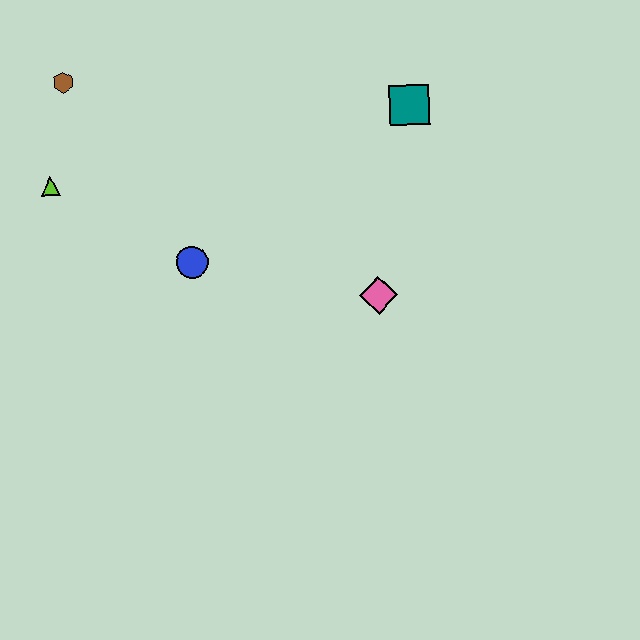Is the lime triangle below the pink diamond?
No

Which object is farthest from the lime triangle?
The teal square is farthest from the lime triangle.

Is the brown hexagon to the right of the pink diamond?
No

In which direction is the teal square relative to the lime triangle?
The teal square is to the right of the lime triangle.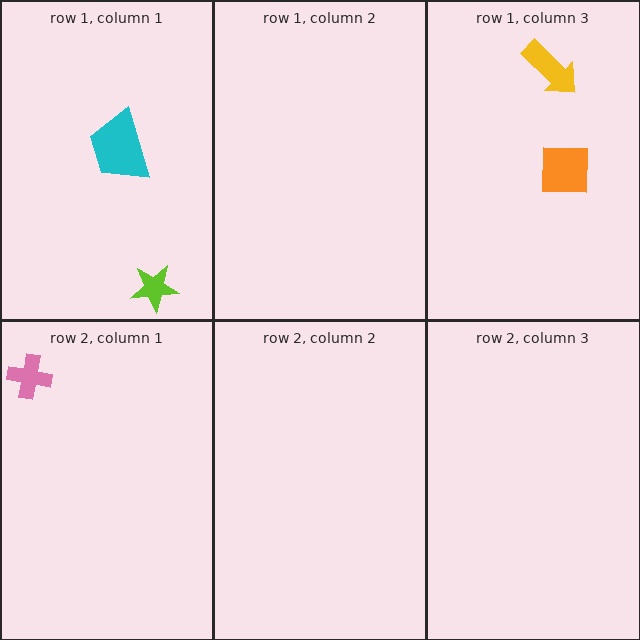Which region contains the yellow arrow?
The row 1, column 3 region.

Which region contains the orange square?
The row 1, column 3 region.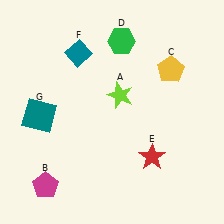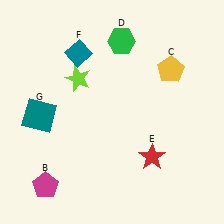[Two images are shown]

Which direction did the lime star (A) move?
The lime star (A) moved left.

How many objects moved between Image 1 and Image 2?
1 object moved between the two images.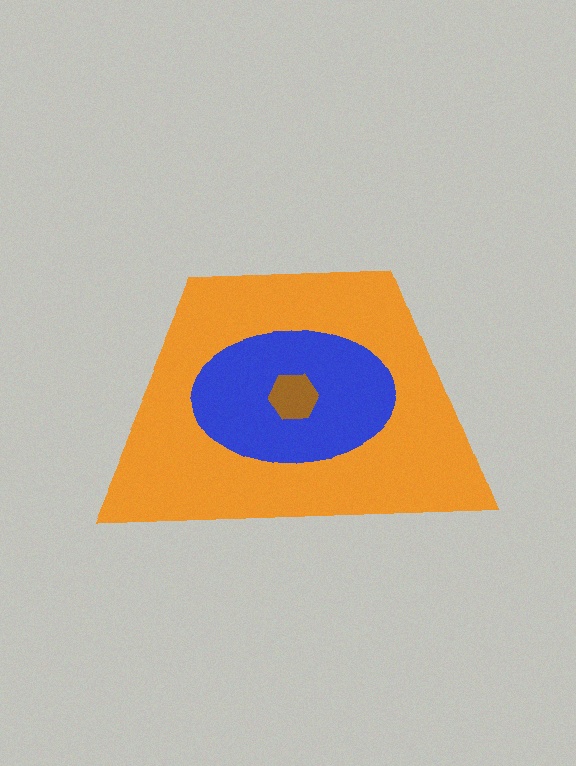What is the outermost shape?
The orange trapezoid.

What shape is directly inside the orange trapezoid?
The blue ellipse.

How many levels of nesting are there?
3.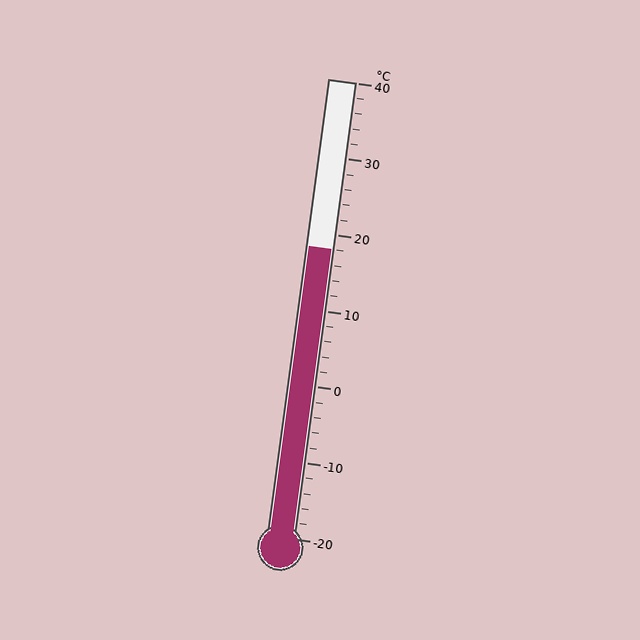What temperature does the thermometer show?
The thermometer shows approximately 18°C.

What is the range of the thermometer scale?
The thermometer scale ranges from -20°C to 40°C.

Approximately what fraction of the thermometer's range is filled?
The thermometer is filled to approximately 65% of its range.